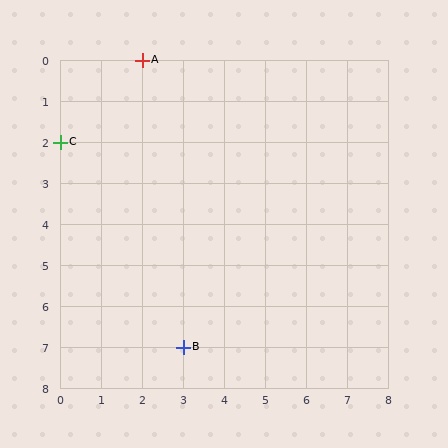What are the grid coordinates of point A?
Point A is at grid coordinates (2, 0).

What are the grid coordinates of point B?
Point B is at grid coordinates (3, 7).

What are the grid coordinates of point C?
Point C is at grid coordinates (0, 2).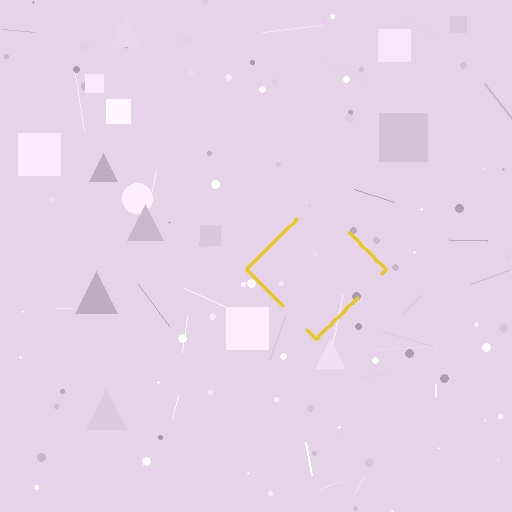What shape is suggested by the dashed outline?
The dashed outline suggests a diamond.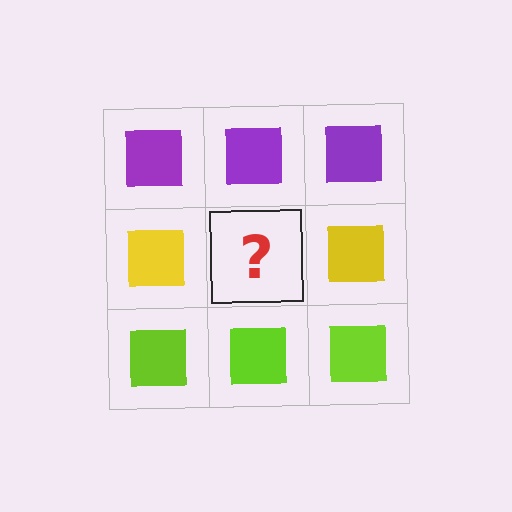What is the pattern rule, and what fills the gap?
The rule is that each row has a consistent color. The gap should be filled with a yellow square.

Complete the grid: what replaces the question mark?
The question mark should be replaced with a yellow square.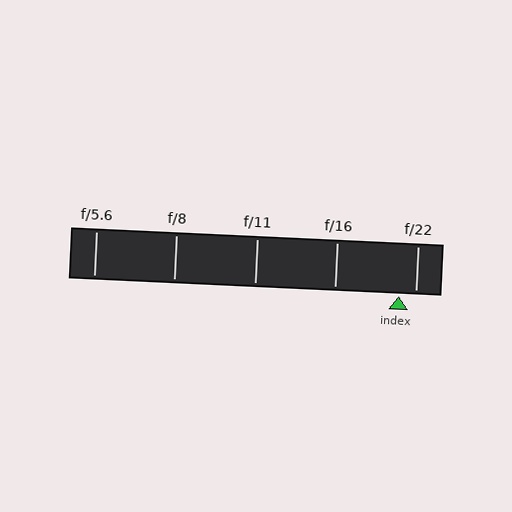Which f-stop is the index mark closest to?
The index mark is closest to f/22.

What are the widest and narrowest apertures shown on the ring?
The widest aperture shown is f/5.6 and the narrowest is f/22.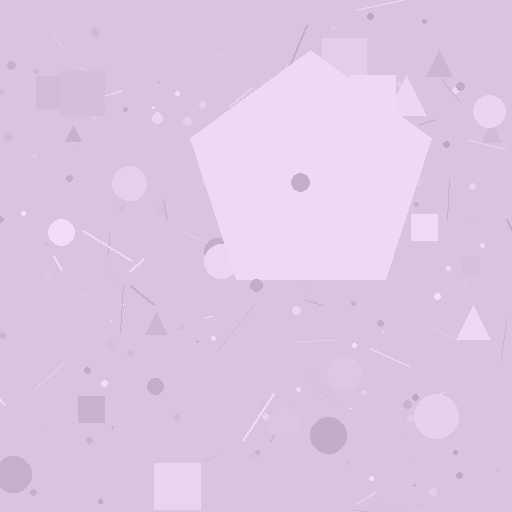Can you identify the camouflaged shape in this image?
The camouflaged shape is a pentagon.